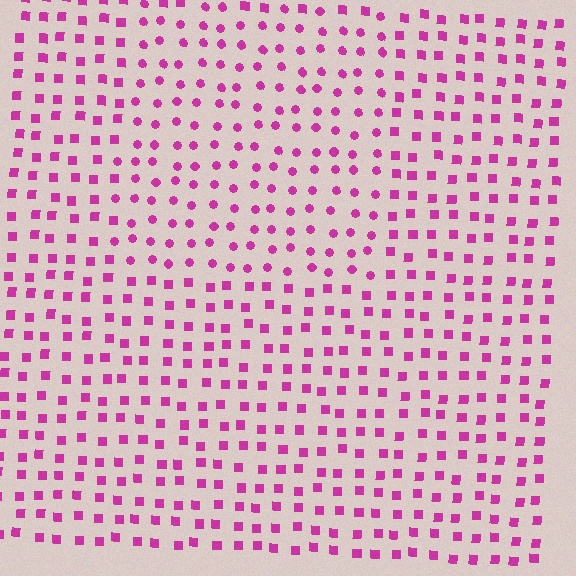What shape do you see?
I see a rectangle.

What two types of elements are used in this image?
The image uses circles inside the rectangle region and squares outside it.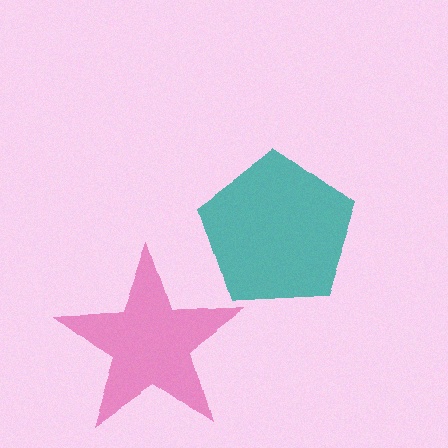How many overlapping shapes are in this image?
There are 2 overlapping shapes in the image.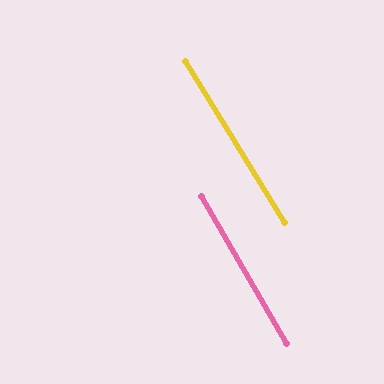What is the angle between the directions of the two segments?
Approximately 2 degrees.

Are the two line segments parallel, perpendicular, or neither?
Parallel — their directions differ by only 1.7°.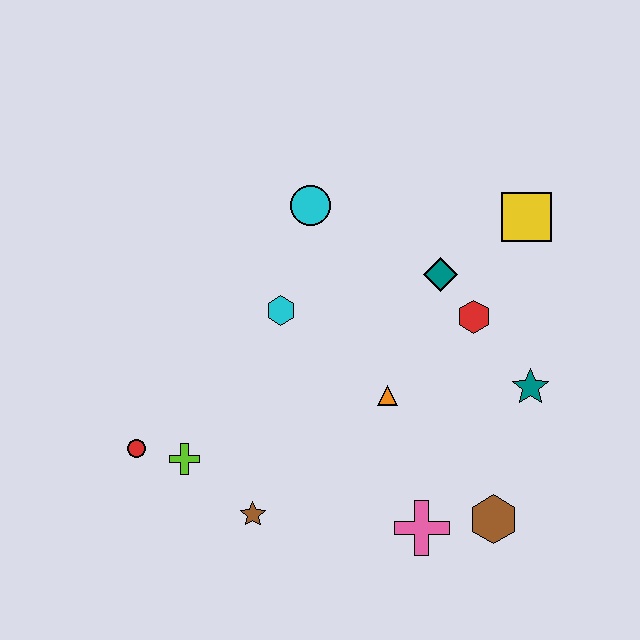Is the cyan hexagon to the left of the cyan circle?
Yes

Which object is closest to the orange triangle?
The red hexagon is closest to the orange triangle.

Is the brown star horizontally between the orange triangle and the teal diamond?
No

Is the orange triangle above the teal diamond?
No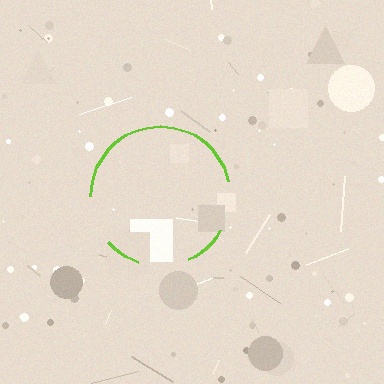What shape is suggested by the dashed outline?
The dashed outline suggests a circle.